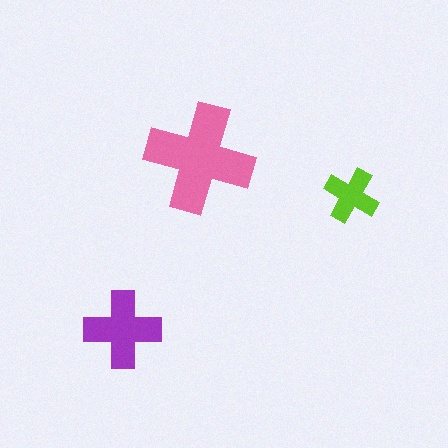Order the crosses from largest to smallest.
the pink one, the purple one, the lime one.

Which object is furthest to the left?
The purple cross is leftmost.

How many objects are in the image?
There are 3 objects in the image.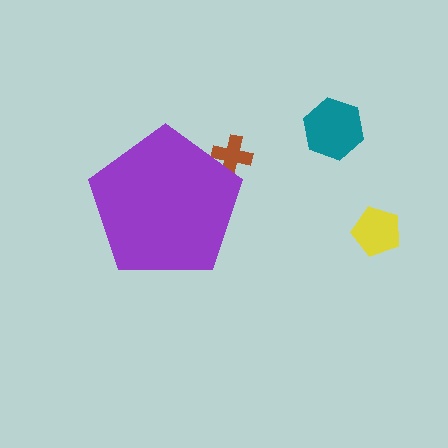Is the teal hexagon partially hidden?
No, the teal hexagon is fully visible.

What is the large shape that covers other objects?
A purple pentagon.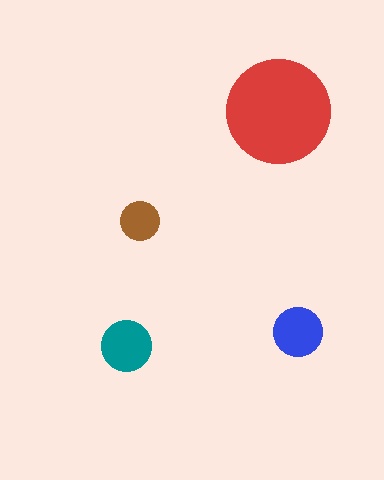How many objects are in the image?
There are 4 objects in the image.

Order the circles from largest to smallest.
the red one, the teal one, the blue one, the brown one.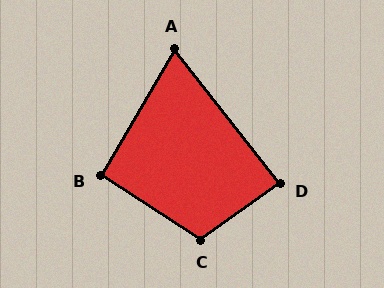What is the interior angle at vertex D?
Approximately 87 degrees (approximately right).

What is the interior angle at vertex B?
Approximately 93 degrees (approximately right).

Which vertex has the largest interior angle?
C, at approximately 111 degrees.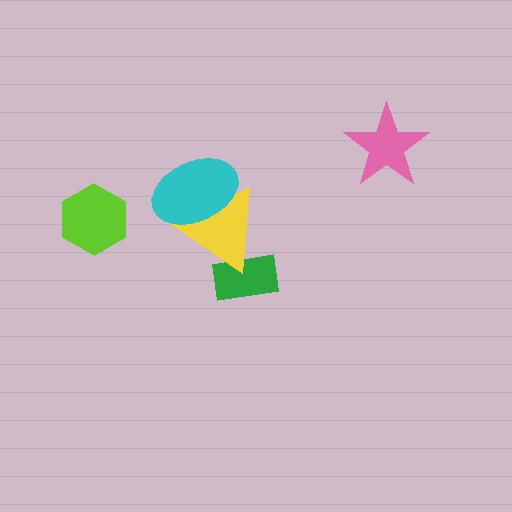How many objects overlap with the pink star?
0 objects overlap with the pink star.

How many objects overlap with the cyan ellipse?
1 object overlaps with the cyan ellipse.